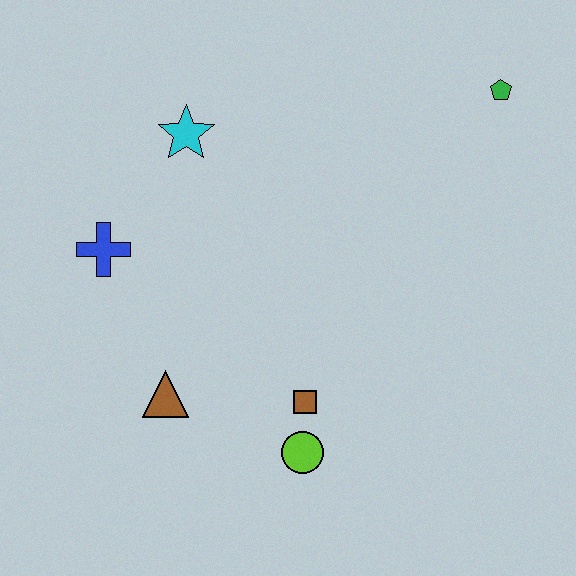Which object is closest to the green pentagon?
The cyan star is closest to the green pentagon.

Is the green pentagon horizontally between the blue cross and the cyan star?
No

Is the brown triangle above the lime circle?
Yes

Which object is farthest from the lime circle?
The green pentagon is farthest from the lime circle.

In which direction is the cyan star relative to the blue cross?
The cyan star is above the blue cross.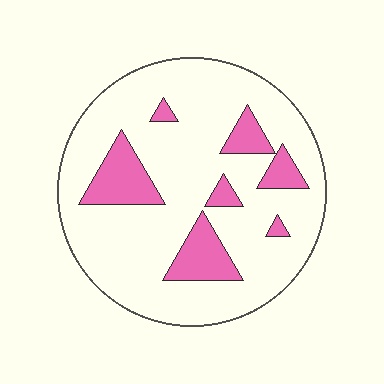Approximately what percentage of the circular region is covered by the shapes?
Approximately 20%.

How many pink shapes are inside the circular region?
7.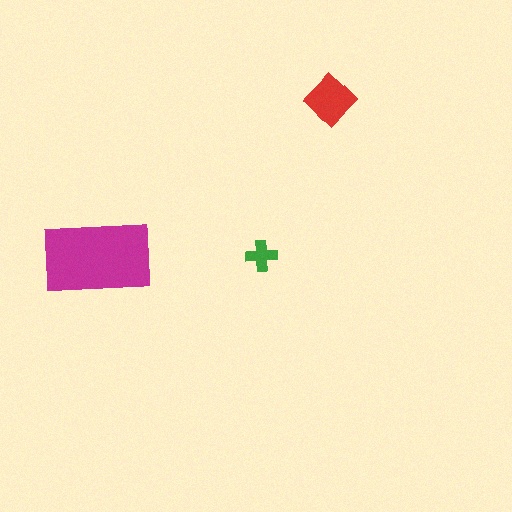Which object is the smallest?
The green cross.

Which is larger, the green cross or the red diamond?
The red diamond.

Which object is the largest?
The magenta rectangle.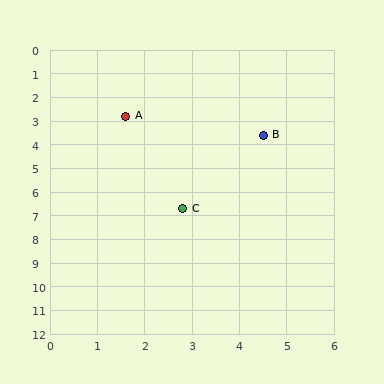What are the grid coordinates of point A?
Point A is at approximately (1.6, 2.8).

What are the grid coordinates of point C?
Point C is at approximately (2.8, 6.7).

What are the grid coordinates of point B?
Point B is at approximately (4.5, 3.6).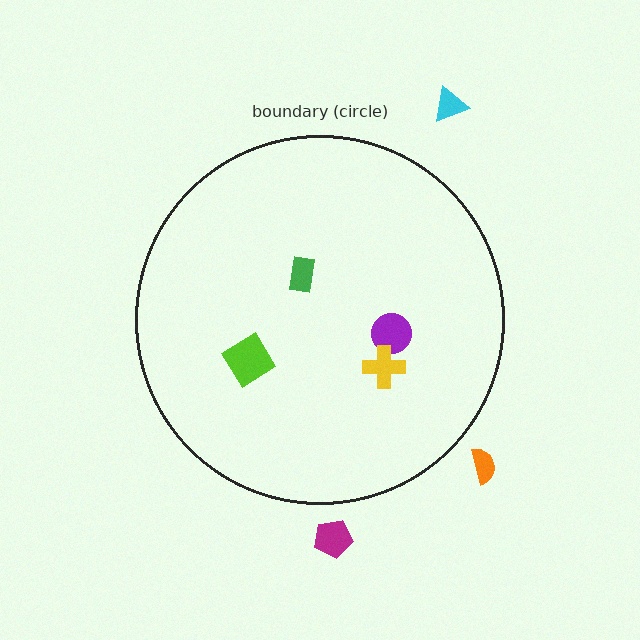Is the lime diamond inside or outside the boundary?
Inside.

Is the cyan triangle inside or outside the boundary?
Outside.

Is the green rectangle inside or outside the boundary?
Inside.